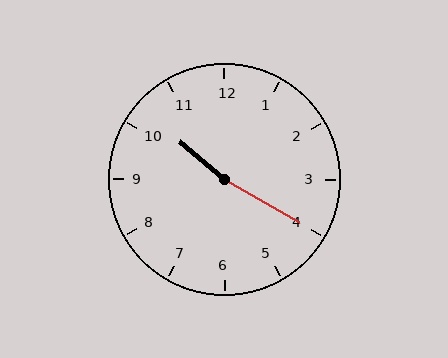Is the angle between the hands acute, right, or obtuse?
It is obtuse.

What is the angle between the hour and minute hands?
Approximately 170 degrees.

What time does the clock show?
10:20.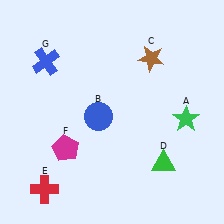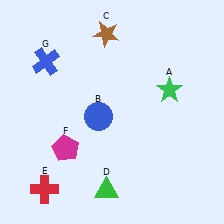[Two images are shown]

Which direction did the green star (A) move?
The green star (A) moved up.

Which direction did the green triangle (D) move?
The green triangle (D) moved left.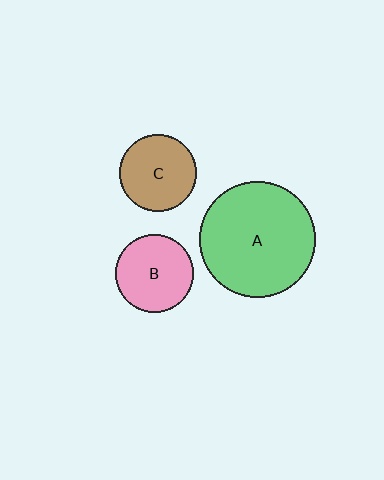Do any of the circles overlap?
No, none of the circles overlap.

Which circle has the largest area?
Circle A (green).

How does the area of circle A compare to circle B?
Approximately 2.2 times.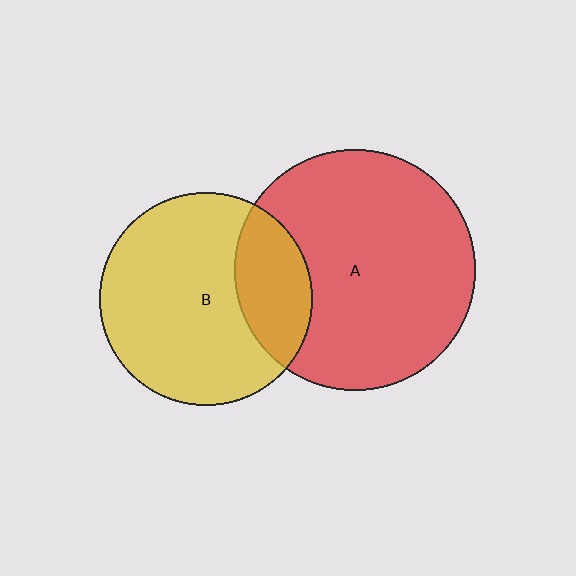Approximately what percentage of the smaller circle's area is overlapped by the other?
Approximately 25%.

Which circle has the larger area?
Circle A (red).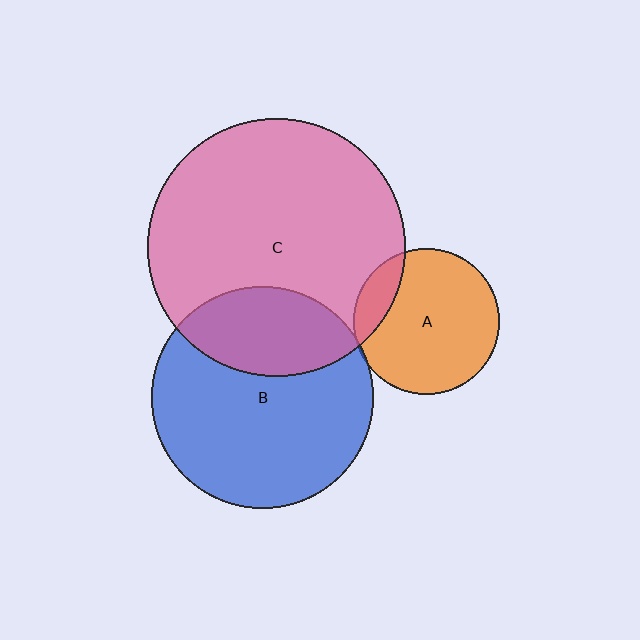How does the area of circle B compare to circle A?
Approximately 2.3 times.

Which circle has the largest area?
Circle C (pink).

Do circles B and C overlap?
Yes.